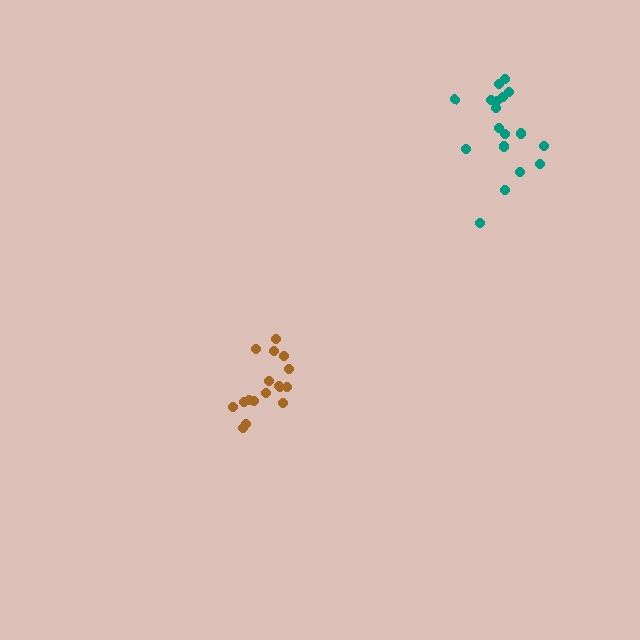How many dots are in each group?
Group 1: 17 dots, Group 2: 19 dots (36 total).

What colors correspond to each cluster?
The clusters are colored: brown, teal.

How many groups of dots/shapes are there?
There are 2 groups.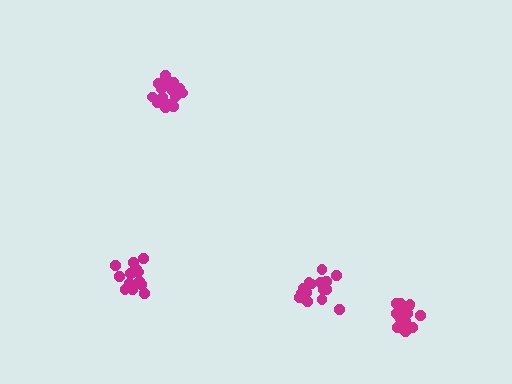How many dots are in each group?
Group 1: 19 dots, Group 2: 16 dots, Group 3: 16 dots, Group 4: 15 dots (66 total).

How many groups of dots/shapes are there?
There are 4 groups.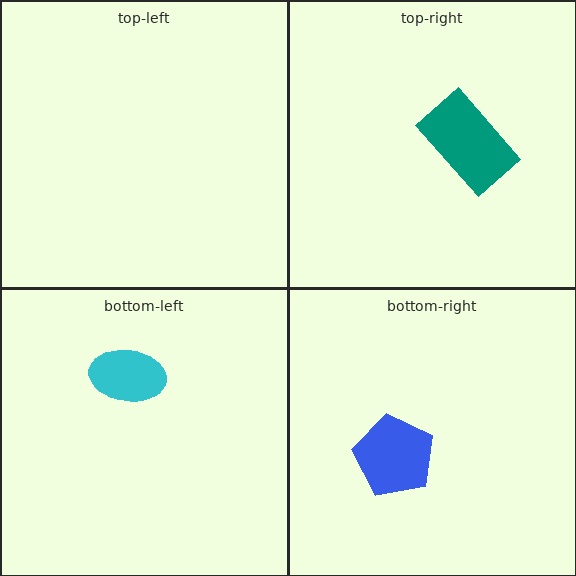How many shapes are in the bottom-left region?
1.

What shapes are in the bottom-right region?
The blue pentagon.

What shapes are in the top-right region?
The teal rectangle.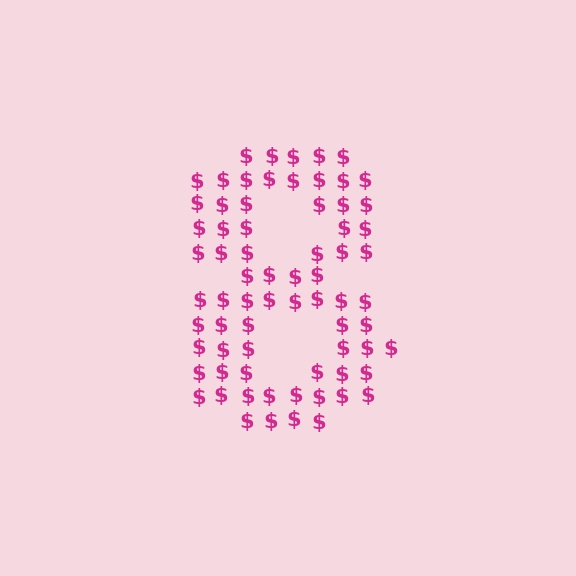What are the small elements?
The small elements are dollar signs.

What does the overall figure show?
The overall figure shows the digit 8.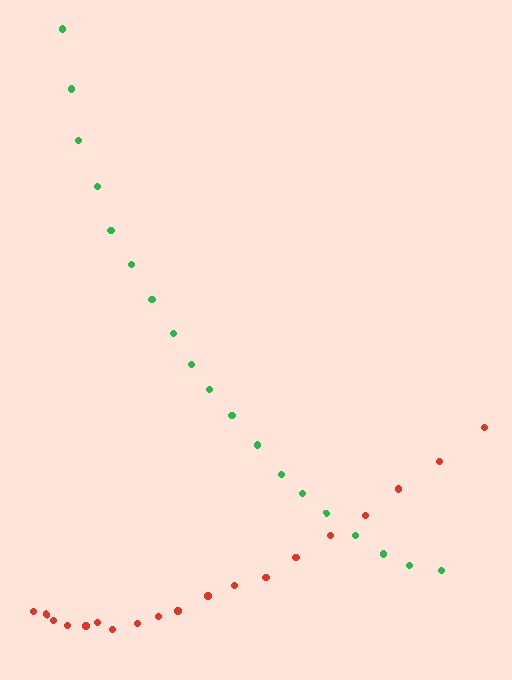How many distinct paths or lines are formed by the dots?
There are 2 distinct paths.